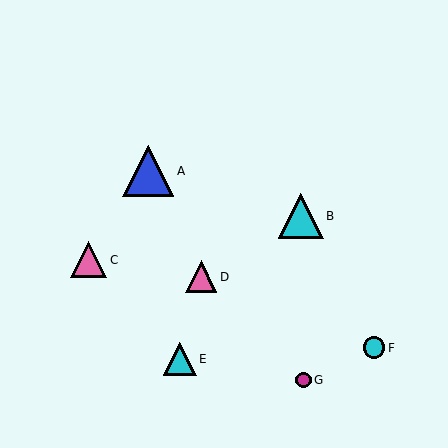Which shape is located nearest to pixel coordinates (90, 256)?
The pink triangle (labeled C) at (89, 260) is nearest to that location.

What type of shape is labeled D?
Shape D is a pink triangle.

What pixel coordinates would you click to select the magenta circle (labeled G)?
Click at (303, 380) to select the magenta circle G.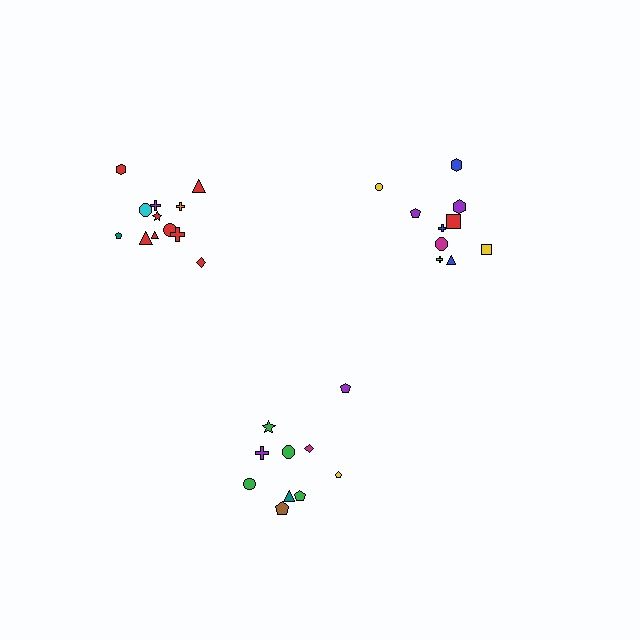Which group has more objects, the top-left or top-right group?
The top-left group.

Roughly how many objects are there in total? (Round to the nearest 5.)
Roughly 30 objects in total.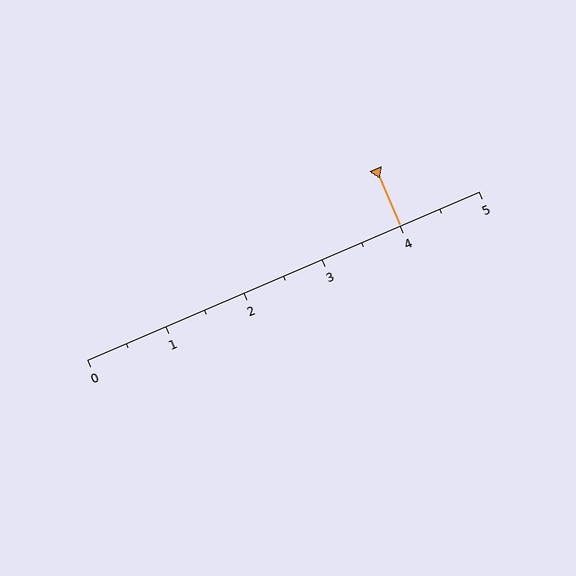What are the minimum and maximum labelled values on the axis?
The axis runs from 0 to 5.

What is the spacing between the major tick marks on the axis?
The major ticks are spaced 1 apart.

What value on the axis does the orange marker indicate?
The marker indicates approximately 4.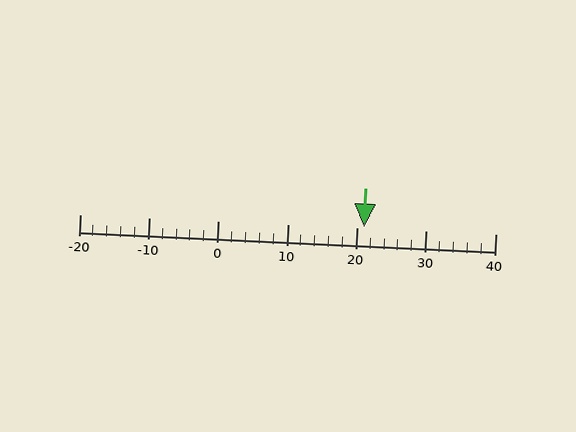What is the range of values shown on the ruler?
The ruler shows values from -20 to 40.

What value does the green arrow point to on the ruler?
The green arrow points to approximately 21.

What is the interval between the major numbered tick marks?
The major tick marks are spaced 10 units apart.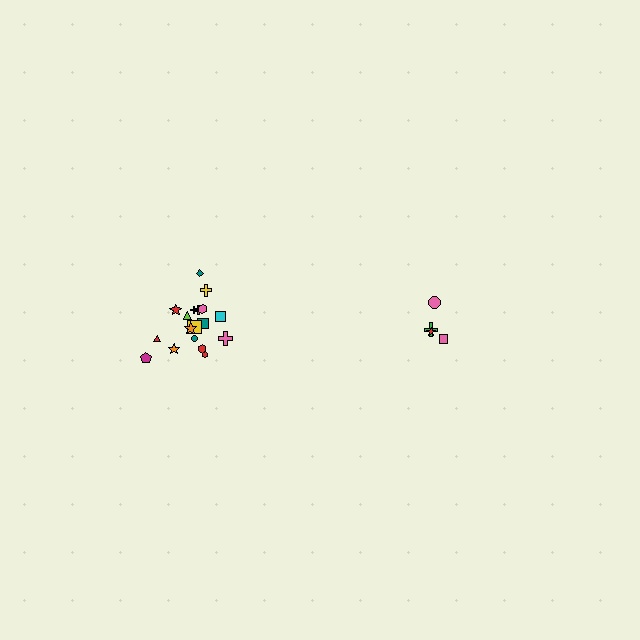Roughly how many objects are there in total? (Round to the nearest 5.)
Roughly 20 objects in total.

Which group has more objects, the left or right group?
The left group.